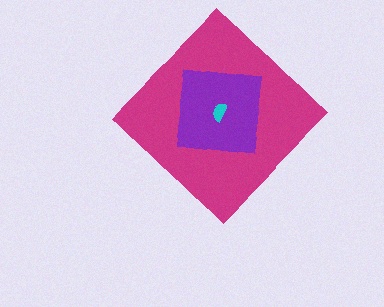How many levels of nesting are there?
3.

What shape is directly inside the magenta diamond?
The purple square.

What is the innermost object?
The cyan semicircle.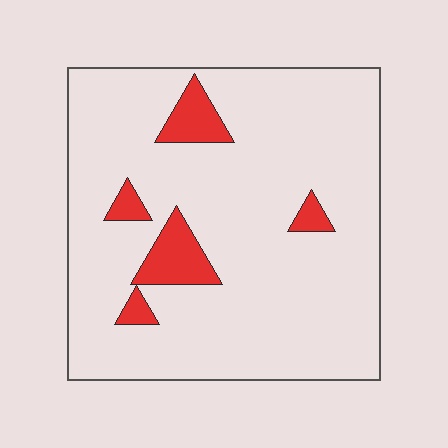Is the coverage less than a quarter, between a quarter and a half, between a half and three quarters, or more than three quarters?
Less than a quarter.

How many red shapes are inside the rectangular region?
5.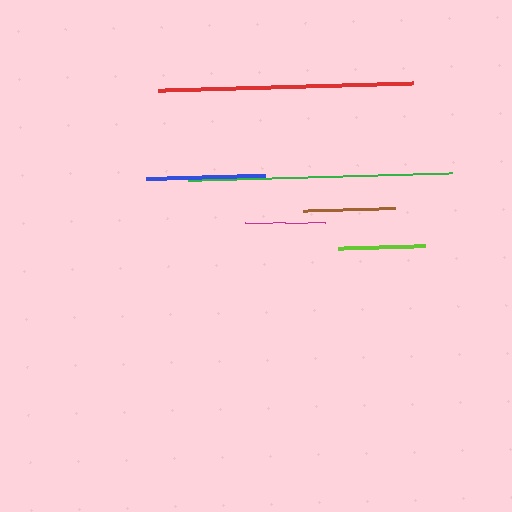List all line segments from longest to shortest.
From longest to shortest: green, red, blue, brown, lime, magenta.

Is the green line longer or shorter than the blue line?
The green line is longer than the blue line.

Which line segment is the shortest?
The magenta line is the shortest at approximately 80 pixels.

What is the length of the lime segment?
The lime segment is approximately 88 pixels long.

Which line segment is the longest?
The green line is the longest at approximately 264 pixels.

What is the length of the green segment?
The green segment is approximately 264 pixels long.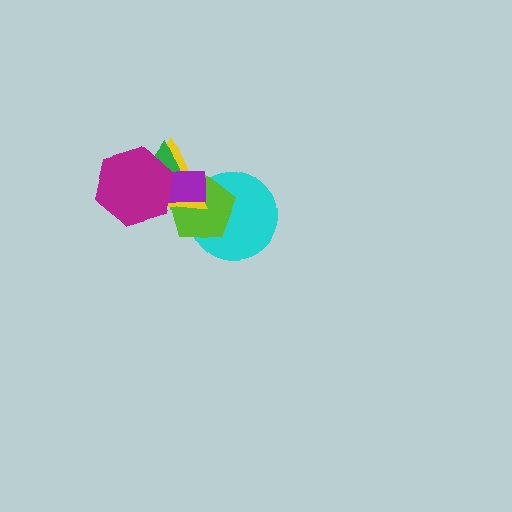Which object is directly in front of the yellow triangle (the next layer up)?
The green triangle is directly in front of the yellow triangle.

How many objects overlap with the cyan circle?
3 objects overlap with the cyan circle.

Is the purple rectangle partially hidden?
Yes, it is partially covered by another shape.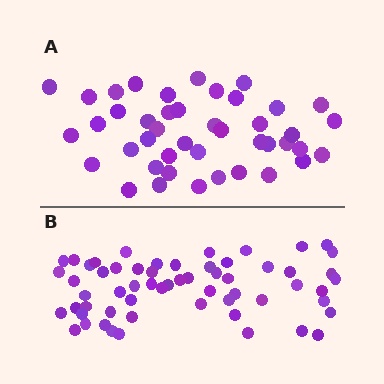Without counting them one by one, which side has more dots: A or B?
Region B (the bottom region) has more dots.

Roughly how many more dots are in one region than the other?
Region B has approximately 15 more dots than region A.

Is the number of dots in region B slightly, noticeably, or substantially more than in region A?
Region B has noticeably more, but not dramatically so. The ratio is roughly 1.4 to 1.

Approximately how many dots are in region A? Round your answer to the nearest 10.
About 40 dots. (The exact count is 43, which rounds to 40.)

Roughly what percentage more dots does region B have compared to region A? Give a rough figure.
About 35% more.